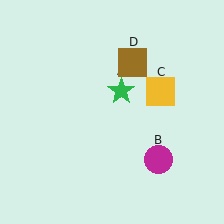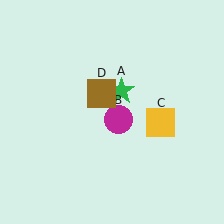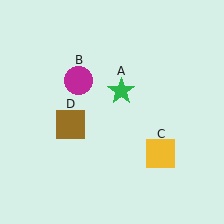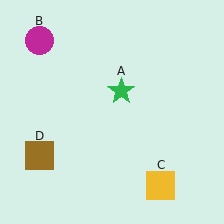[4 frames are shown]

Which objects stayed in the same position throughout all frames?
Green star (object A) remained stationary.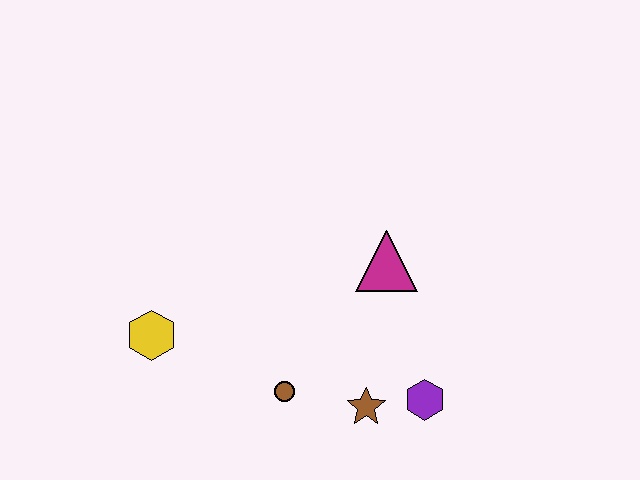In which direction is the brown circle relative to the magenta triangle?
The brown circle is below the magenta triangle.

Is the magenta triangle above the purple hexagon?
Yes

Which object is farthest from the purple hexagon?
The yellow hexagon is farthest from the purple hexagon.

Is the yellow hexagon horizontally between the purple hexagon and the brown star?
No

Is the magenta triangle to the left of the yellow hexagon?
No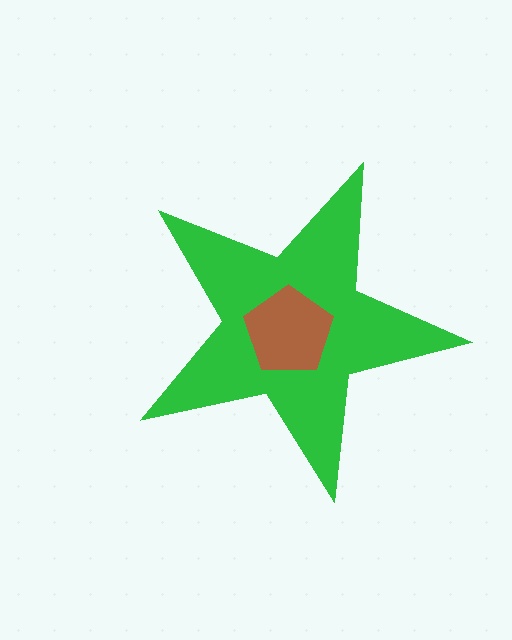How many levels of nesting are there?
2.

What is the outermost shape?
The green star.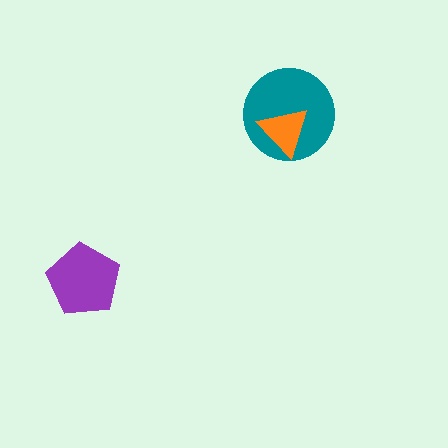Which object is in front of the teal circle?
The orange triangle is in front of the teal circle.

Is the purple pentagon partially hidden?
No, no other shape covers it.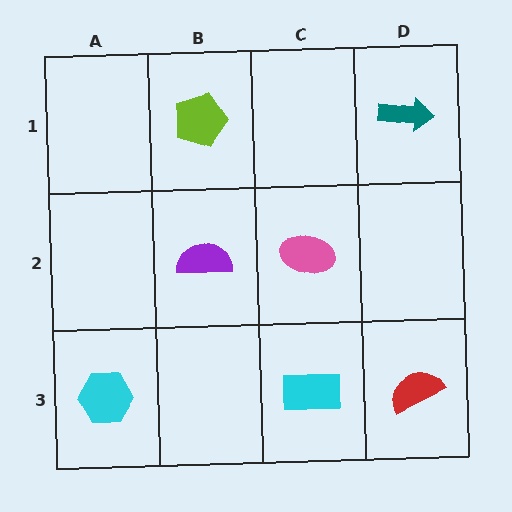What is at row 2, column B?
A purple semicircle.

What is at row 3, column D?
A red semicircle.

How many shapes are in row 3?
3 shapes.